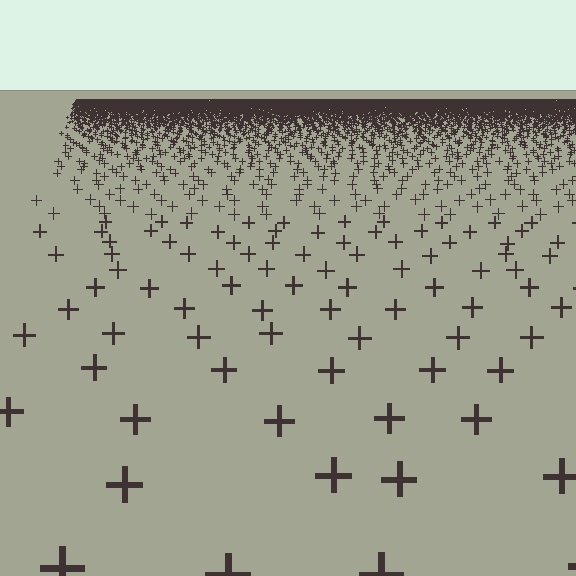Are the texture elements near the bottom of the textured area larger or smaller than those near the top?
Larger. Near the bottom, elements are closer to the viewer and appear at a bigger on-screen size.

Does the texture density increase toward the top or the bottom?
Density increases toward the top.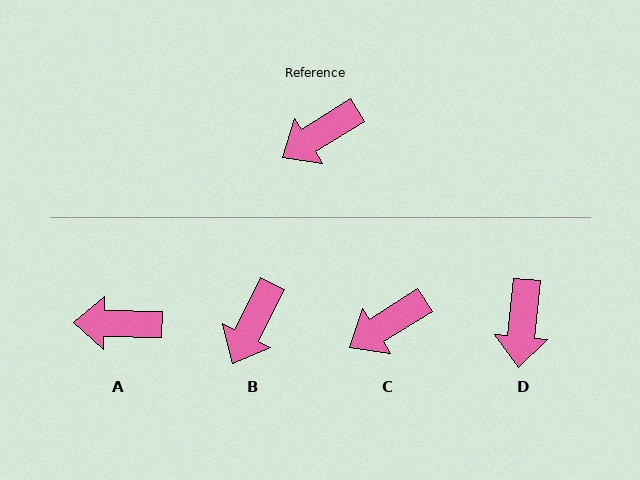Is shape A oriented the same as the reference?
No, it is off by about 33 degrees.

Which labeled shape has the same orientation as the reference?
C.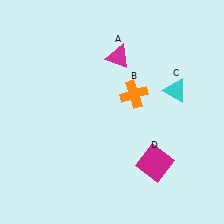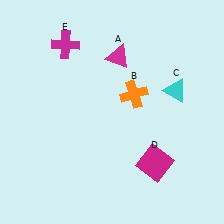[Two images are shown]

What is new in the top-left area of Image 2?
A magenta cross (E) was added in the top-left area of Image 2.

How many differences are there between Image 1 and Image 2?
There is 1 difference between the two images.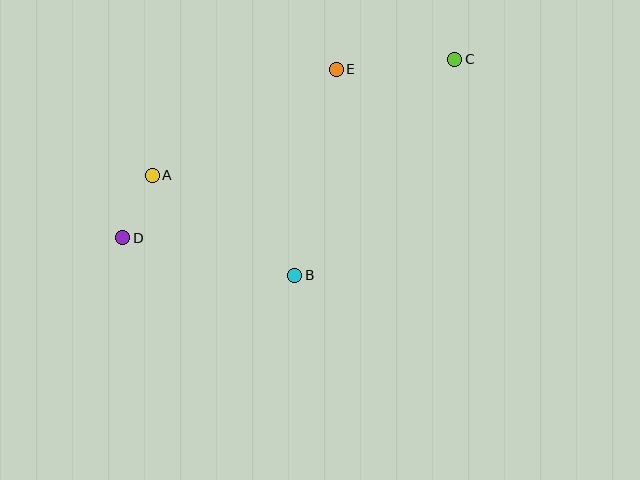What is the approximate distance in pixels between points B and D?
The distance between B and D is approximately 176 pixels.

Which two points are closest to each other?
Points A and D are closest to each other.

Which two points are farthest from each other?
Points C and D are farthest from each other.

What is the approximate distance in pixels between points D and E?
The distance between D and E is approximately 272 pixels.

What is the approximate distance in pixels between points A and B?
The distance between A and B is approximately 174 pixels.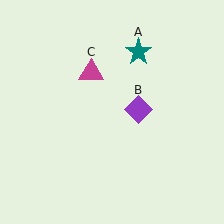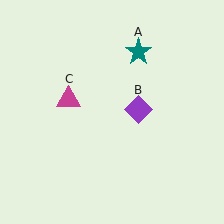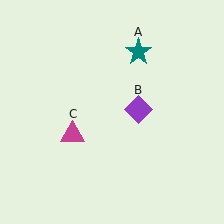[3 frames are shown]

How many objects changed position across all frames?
1 object changed position: magenta triangle (object C).